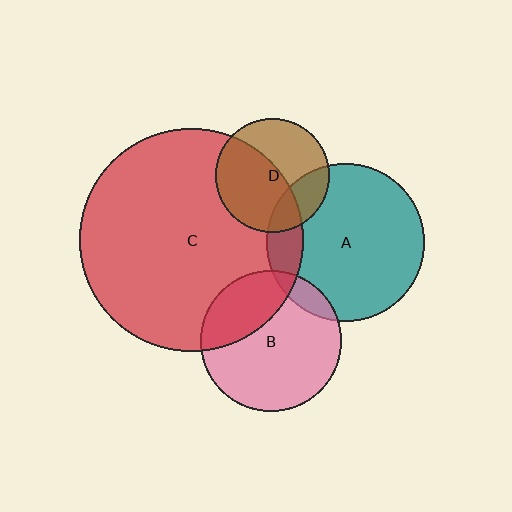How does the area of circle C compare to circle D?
Approximately 3.9 times.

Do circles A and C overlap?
Yes.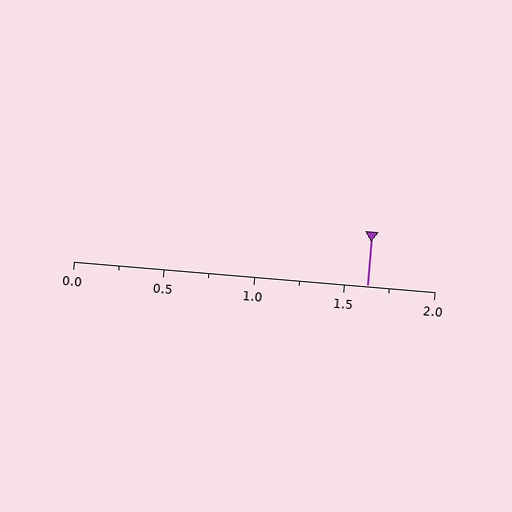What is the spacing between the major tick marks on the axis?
The major ticks are spaced 0.5 apart.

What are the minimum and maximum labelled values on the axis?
The axis runs from 0.0 to 2.0.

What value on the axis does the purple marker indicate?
The marker indicates approximately 1.62.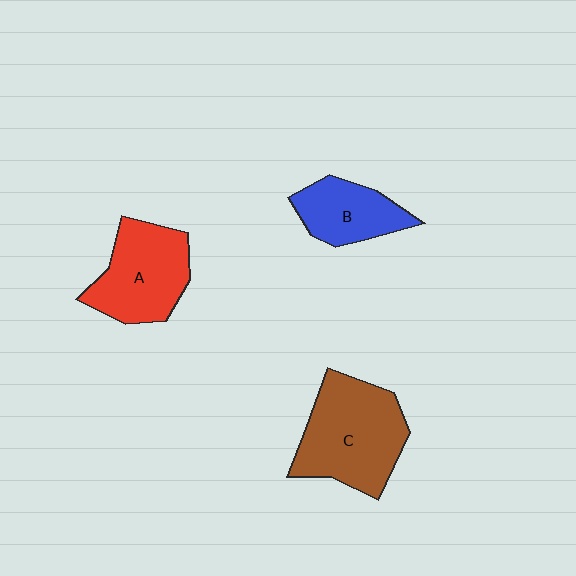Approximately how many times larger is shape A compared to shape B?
Approximately 1.4 times.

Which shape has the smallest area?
Shape B (blue).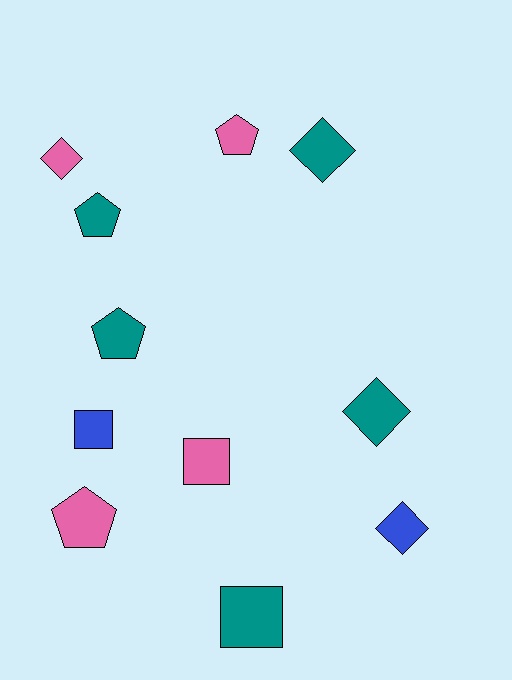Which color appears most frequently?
Teal, with 5 objects.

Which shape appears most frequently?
Diamond, with 4 objects.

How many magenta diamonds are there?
There are no magenta diamonds.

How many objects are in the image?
There are 11 objects.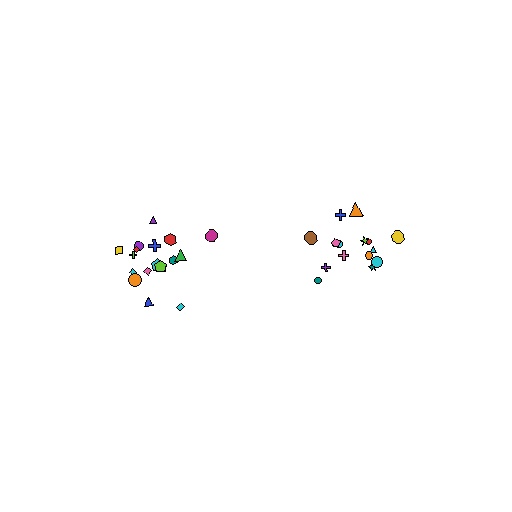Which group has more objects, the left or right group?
The left group.